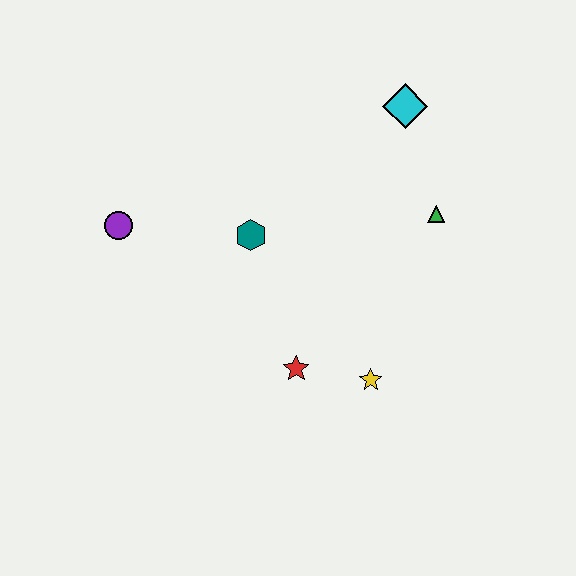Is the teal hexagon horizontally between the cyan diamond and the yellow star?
No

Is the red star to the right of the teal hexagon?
Yes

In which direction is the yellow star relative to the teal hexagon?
The yellow star is below the teal hexagon.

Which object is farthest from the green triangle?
The purple circle is farthest from the green triangle.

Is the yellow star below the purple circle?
Yes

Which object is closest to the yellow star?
The red star is closest to the yellow star.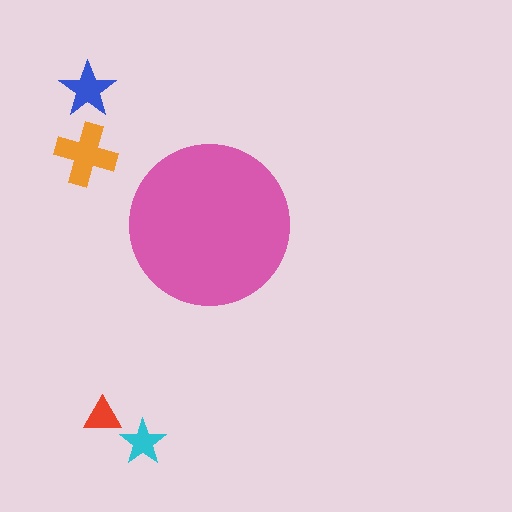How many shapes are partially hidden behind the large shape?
0 shapes are partially hidden.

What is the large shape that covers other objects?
A pink circle.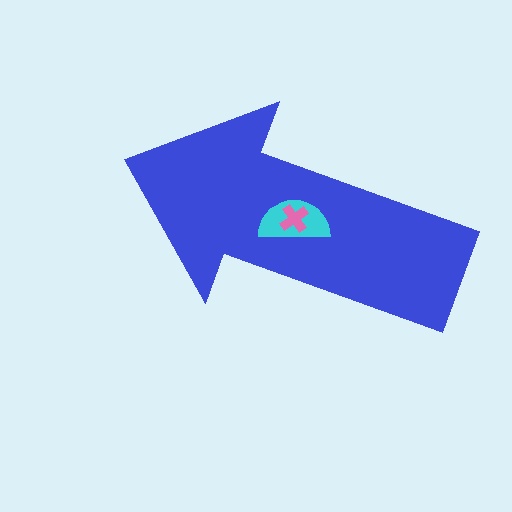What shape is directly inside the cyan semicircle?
The pink cross.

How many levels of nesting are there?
3.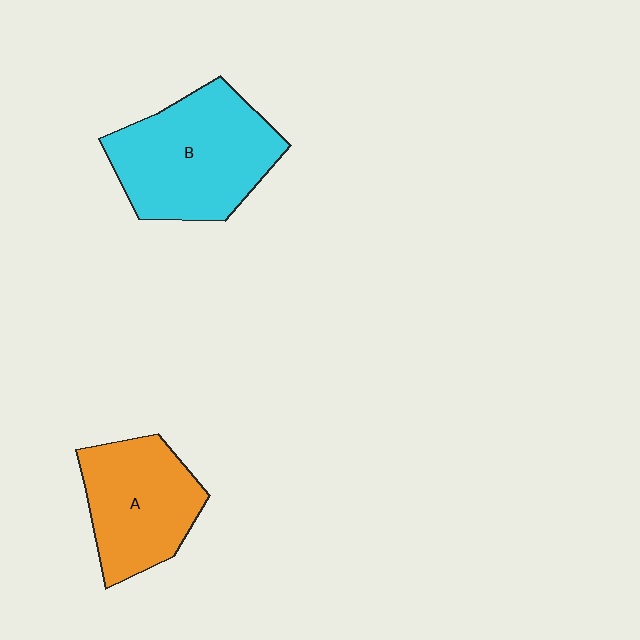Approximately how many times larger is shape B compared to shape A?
Approximately 1.3 times.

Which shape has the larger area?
Shape B (cyan).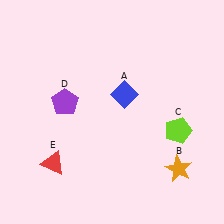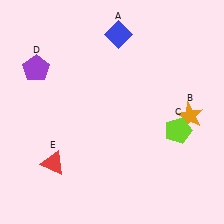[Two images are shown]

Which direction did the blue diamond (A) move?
The blue diamond (A) moved up.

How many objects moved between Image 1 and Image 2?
3 objects moved between the two images.